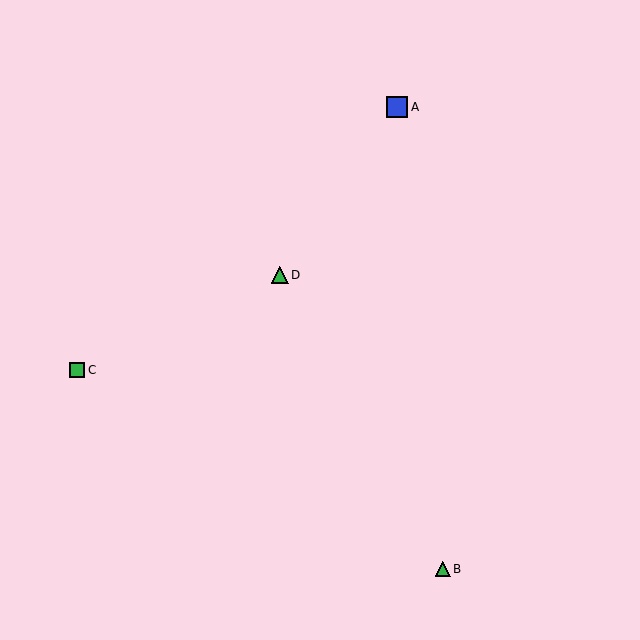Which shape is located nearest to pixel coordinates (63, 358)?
The green square (labeled C) at (77, 370) is nearest to that location.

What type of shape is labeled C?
Shape C is a green square.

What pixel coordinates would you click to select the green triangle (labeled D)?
Click at (280, 275) to select the green triangle D.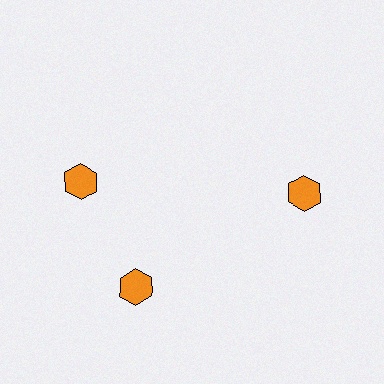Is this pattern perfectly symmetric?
No. The 3 orange hexagons are arranged in a ring, but one element near the 11 o'clock position is rotated out of alignment along the ring, breaking the 3-fold rotational symmetry.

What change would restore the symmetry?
The symmetry would be restored by rotating it back into even spacing with its neighbors so that all 3 hexagons sit at equal angles and equal distance from the center.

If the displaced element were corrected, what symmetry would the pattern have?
It would have 3-fold rotational symmetry — the pattern would map onto itself every 120 degrees.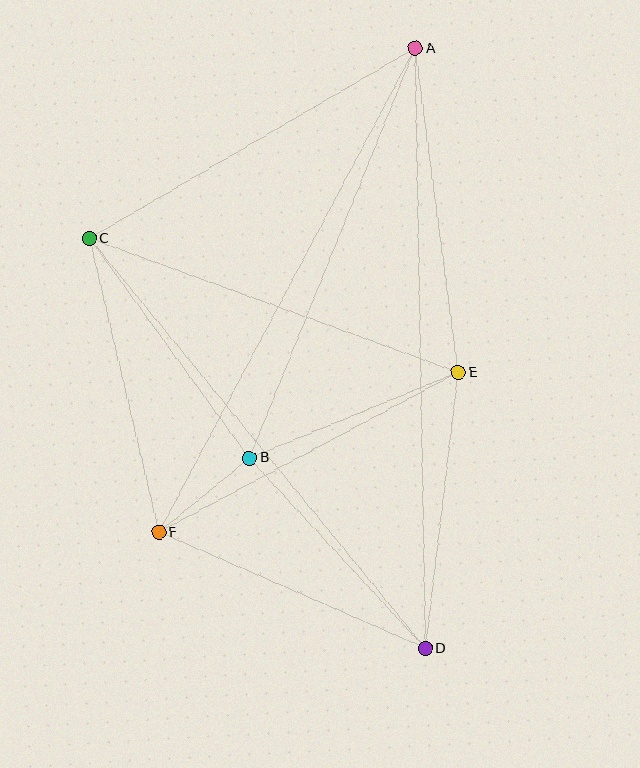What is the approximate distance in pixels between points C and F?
The distance between C and F is approximately 302 pixels.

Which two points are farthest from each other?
Points A and D are farthest from each other.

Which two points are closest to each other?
Points B and F are closest to each other.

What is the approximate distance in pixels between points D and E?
The distance between D and E is approximately 278 pixels.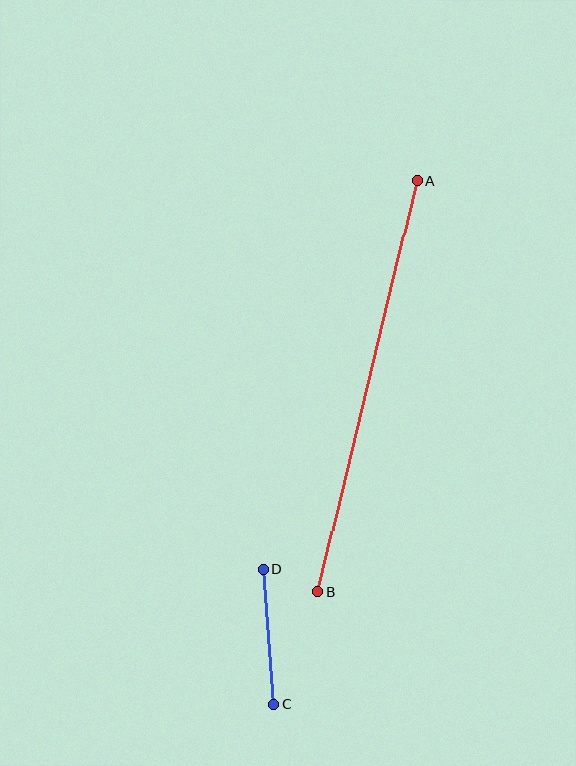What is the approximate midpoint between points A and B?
The midpoint is at approximately (368, 386) pixels.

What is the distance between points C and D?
The distance is approximately 135 pixels.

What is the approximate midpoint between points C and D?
The midpoint is at approximately (269, 637) pixels.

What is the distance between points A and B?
The distance is approximately 422 pixels.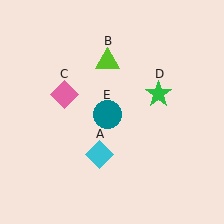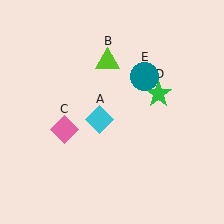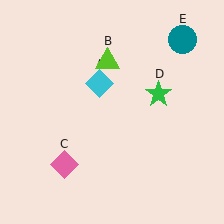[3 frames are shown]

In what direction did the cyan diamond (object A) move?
The cyan diamond (object A) moved up.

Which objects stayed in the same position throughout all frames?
Lime triangle (object B) and green star (object D) remained stationary.